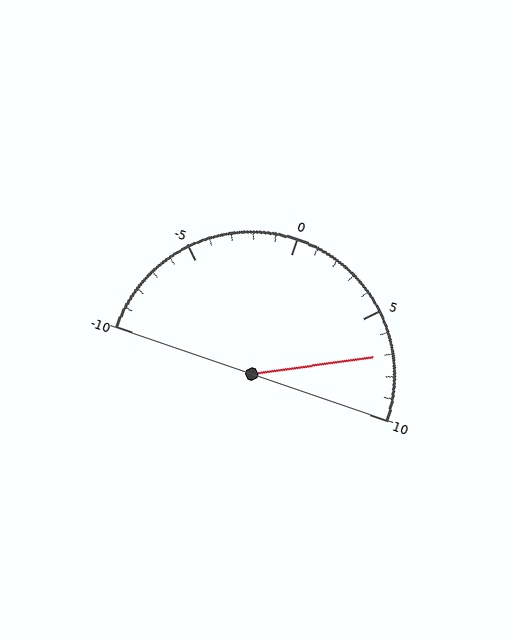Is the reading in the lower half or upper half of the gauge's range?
The reading is in the upper half of the range (-10 to 10).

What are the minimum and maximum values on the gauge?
The gauge ranges from -10 to 10.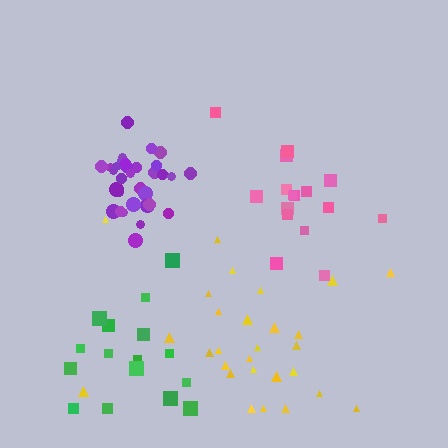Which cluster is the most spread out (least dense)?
Yellow.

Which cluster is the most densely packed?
Purple.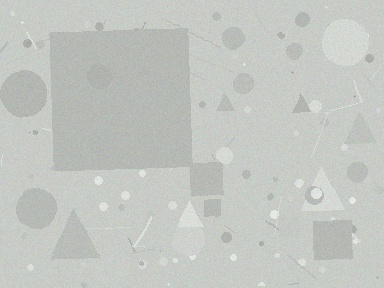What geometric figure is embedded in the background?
A square is embedded in the background.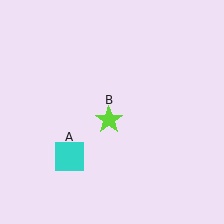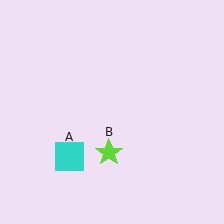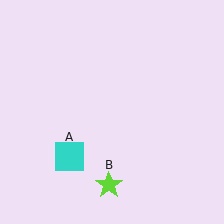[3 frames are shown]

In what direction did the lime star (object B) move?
The lime star (object B) moved down.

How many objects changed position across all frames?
1 object changed position: lime star (object B).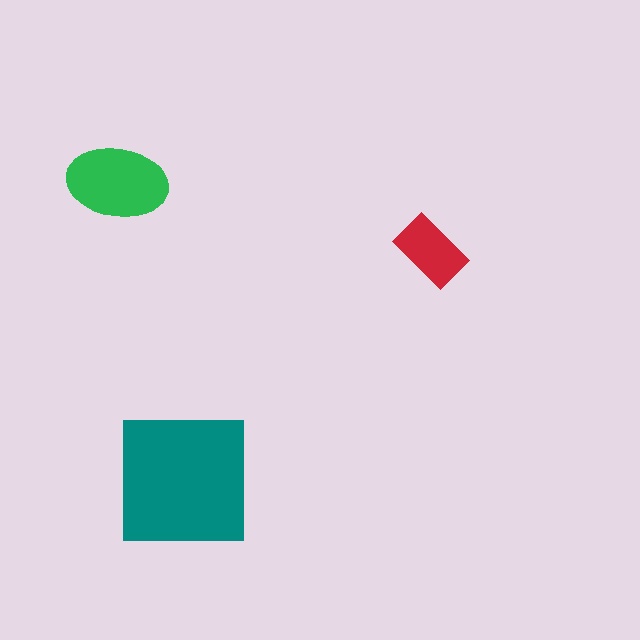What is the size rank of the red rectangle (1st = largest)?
3rd.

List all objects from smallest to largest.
The red rectangle, the green ellipse, the teal square.